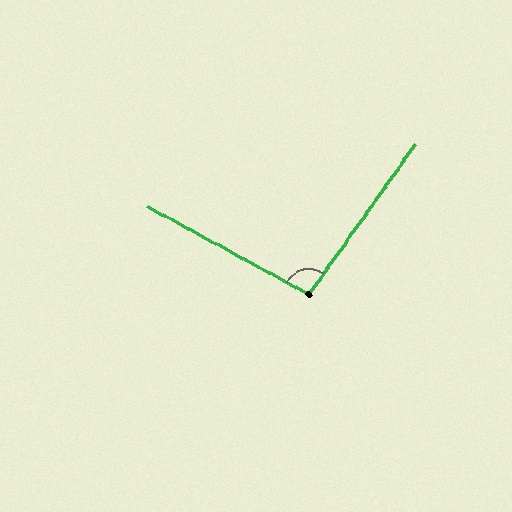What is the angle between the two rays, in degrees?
Approximately 96 degrees.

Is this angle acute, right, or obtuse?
It is obtuse.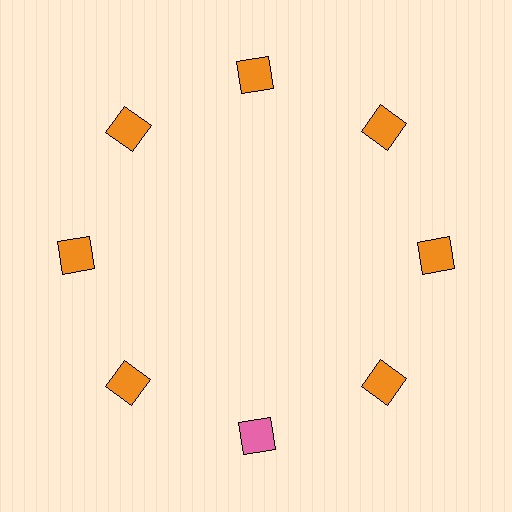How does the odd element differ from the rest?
It has a different color: pink instead of orange.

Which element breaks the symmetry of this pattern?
The pink square at roughly the 6 o'clock position breaks the symmetry. All other shapes are orange squares.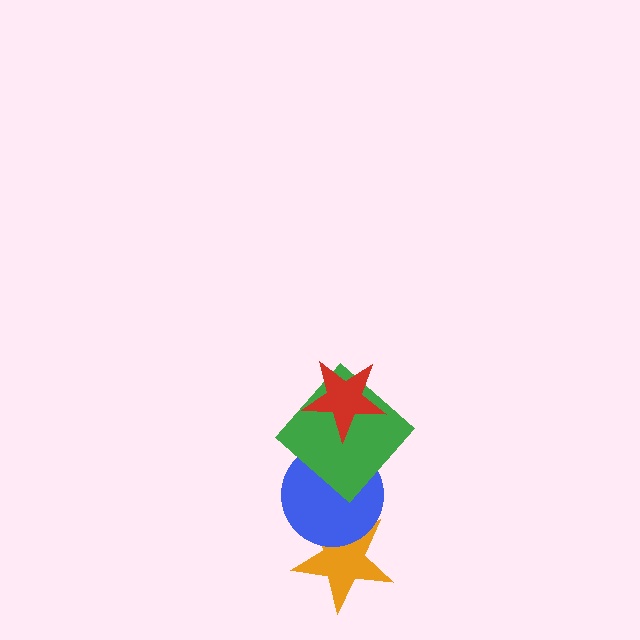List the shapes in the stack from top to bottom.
From top to bottom: the red star, the green diamond, the blue circle, the orange star.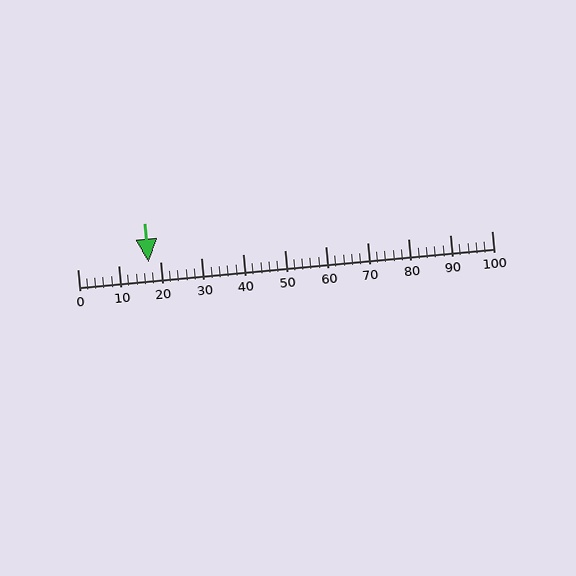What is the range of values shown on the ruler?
The ruler shows values from 0 to 100.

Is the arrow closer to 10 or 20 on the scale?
The arrow is closer to 20.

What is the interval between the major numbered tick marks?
The major tick marks are spaced 10 units apart.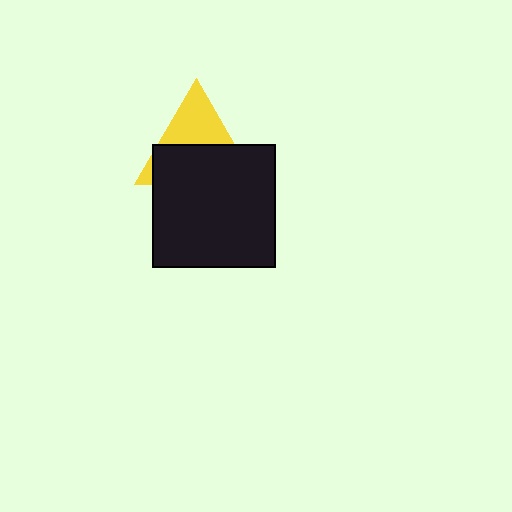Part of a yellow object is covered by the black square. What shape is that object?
It is a triangle.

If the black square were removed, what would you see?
You would see the complete yellow triangle.